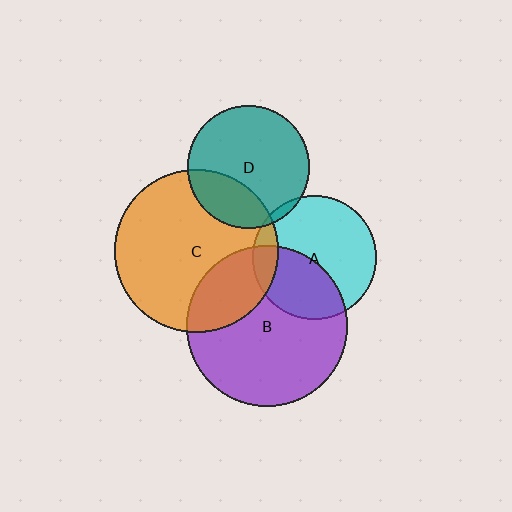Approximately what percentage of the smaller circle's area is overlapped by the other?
Approximately 10%.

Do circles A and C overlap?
Yes.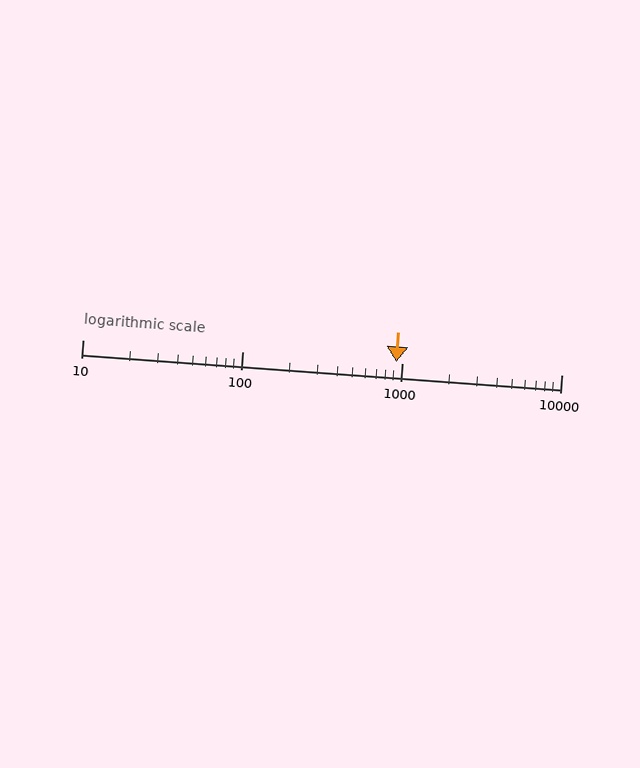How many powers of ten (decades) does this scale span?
The scale spans 3 decades, from 10 to 10000.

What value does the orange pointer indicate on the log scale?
The pointer indicates approximately 920.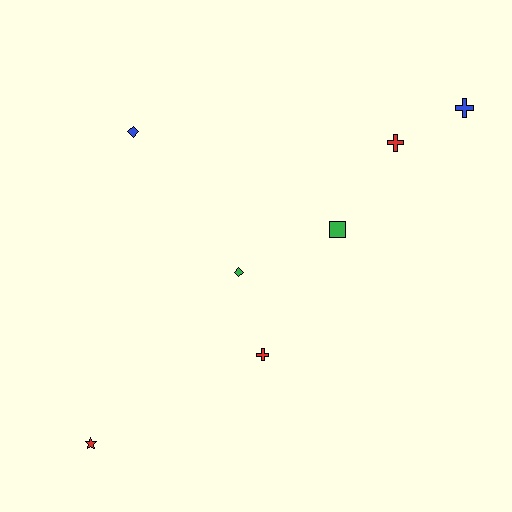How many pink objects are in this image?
There are no pink objects.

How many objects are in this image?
There are 7 objects.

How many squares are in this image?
There is 1 square.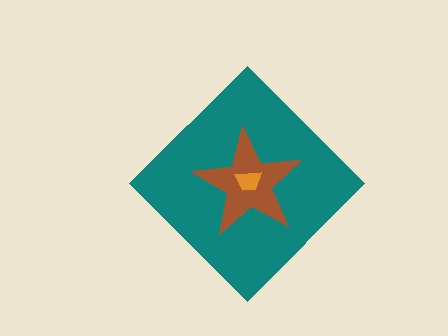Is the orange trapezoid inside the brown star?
Yes.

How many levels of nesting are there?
3.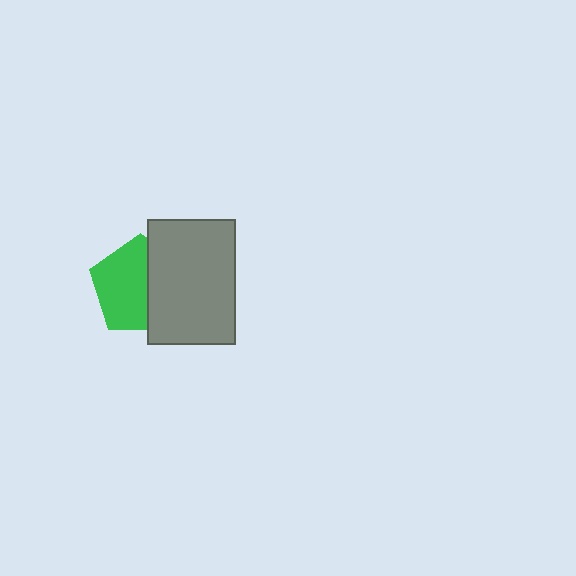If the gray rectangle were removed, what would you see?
You would see the complete green pentagon.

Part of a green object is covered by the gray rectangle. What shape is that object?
It is a pentagon.